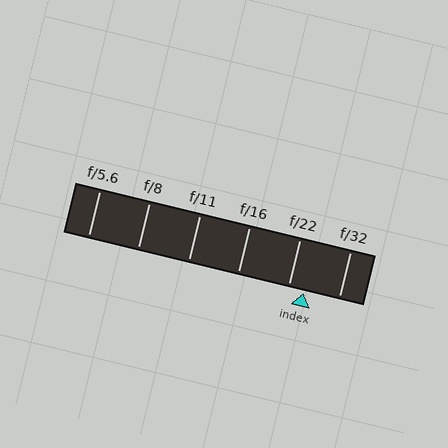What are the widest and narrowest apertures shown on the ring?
The widest aperture shown is f/5.6 and the narrowest is f/32.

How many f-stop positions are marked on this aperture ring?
There are 6 f-stop positions marked.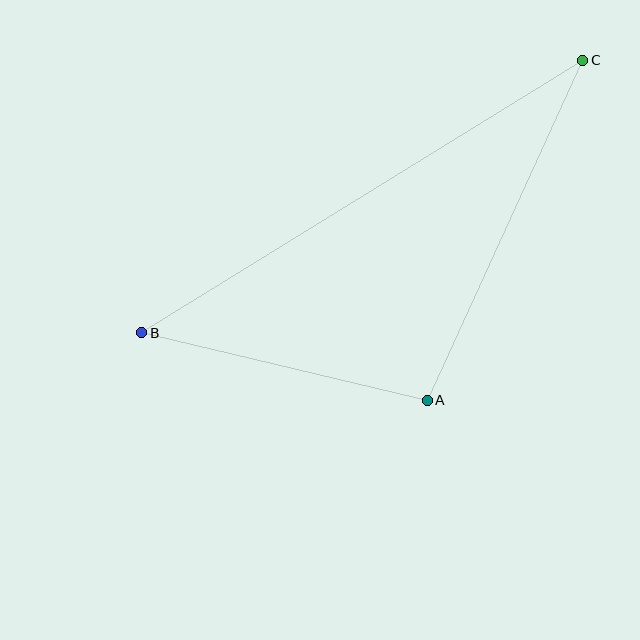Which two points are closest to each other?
Points A and B are closest to each other.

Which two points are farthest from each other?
Points B and C are farthest from each other.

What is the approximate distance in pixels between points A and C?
The distance between A and C is approximately 374 pixels.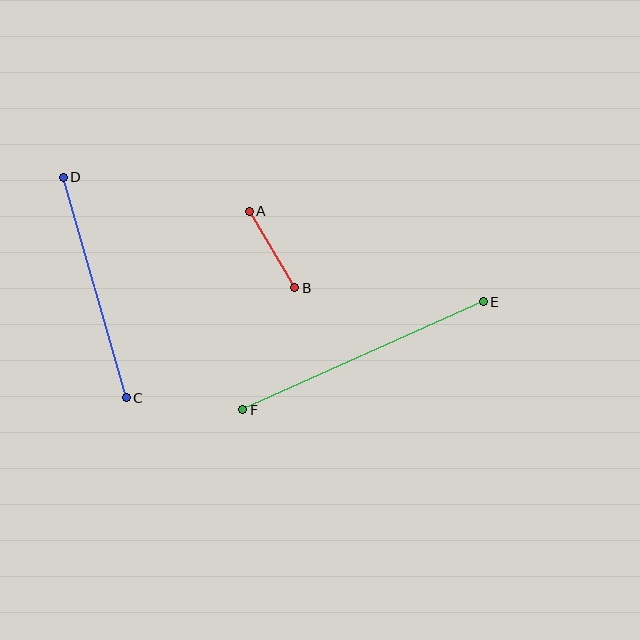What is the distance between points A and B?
The distance is approximately 89 pixels.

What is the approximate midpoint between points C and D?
The midpoint is at approximately (95, 287) pixels.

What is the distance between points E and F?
The distance is approximately 264 pixels.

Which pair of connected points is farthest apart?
Points E and F are farthest apart.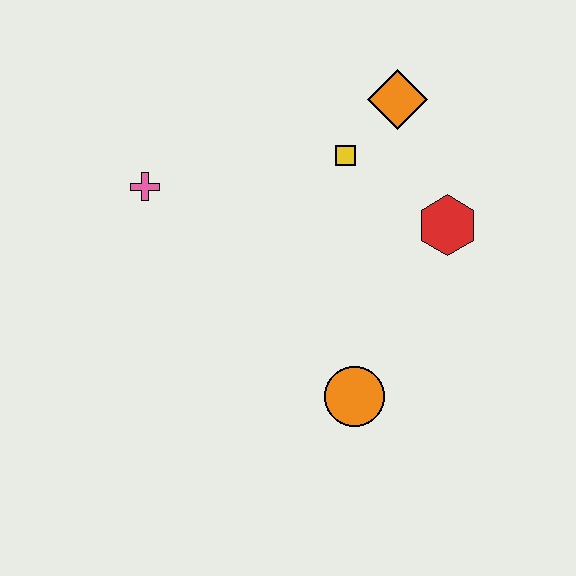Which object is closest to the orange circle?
The red hexagon is closest to the orange circle.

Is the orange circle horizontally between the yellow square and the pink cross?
No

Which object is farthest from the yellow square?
The orange circle is farthest from the yellow square.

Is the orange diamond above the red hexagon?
Yes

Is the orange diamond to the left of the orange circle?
No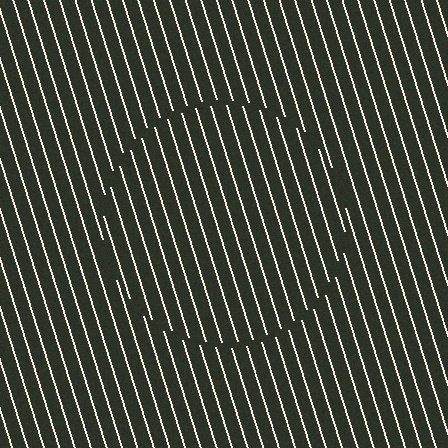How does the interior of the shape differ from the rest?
The interior of the shape contains the same grating, shifted by half a period — the contour is defined by the phase discontinuity where line-ends from the inner and outer gratings abut.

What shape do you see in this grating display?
An illusory circle. The interior of the shape contains the same grating, shifted by half a period — the contour is defined by the phase discontinuity where line-ends from the inner and outer gratings abut.